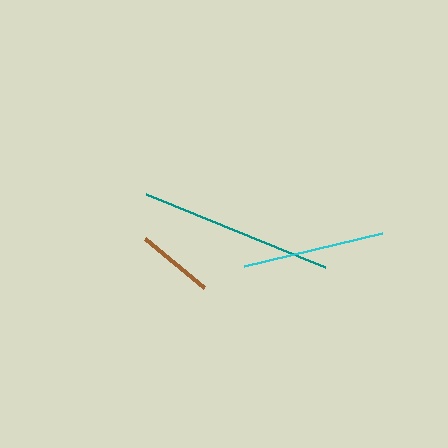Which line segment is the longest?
The teal line is the longest at approximately 193 pixels.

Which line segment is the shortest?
The brown line is the shortest at approximately 77 pixels.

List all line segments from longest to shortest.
From longest to shortest: teal, cyan, brown.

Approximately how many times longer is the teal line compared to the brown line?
The teal line is approximately 2.5 times the length of the brown line.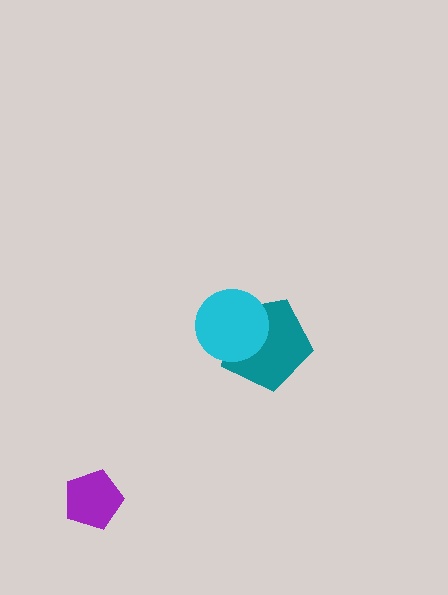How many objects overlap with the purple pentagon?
0 objects overlap with the purple pentagon.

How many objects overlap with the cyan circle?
1 object overlaps with the cyan circle.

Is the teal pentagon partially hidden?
Yes, it is partially covered by another shape.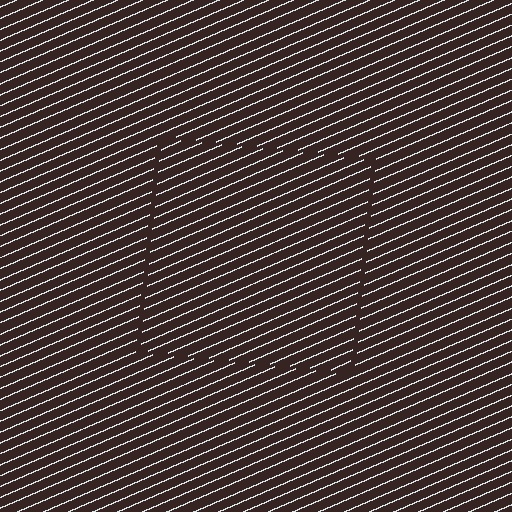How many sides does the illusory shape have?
4 sides — the line-ends trace a square.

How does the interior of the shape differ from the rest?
The interior of the shape contains the same grating, shifted by half a period — the contour is defined by the phase discontinuity where line-ends from the inner and outer gratings abut.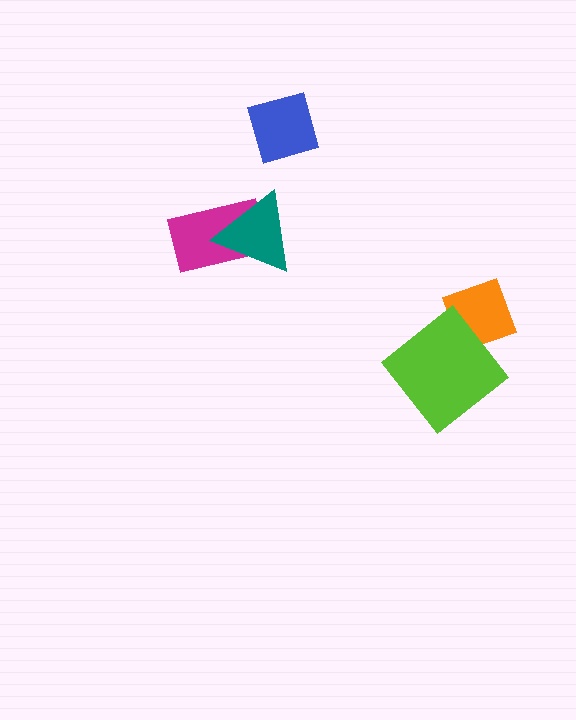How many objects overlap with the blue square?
0 objects overlap with the blue square.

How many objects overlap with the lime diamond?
1 object overlaps with the lime diamond.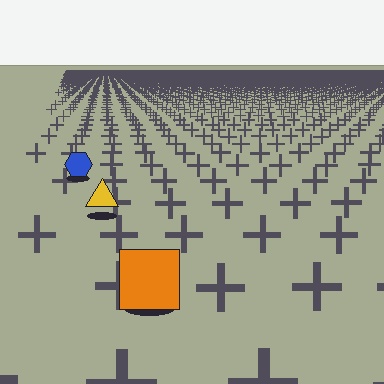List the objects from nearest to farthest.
From nearest to farthest: the orange square, the yellow triangle, the blue hexagon.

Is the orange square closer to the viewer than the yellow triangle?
Yes. The orange square is closer — you can tell from the texture gradient: the ground texture is coarser near it.